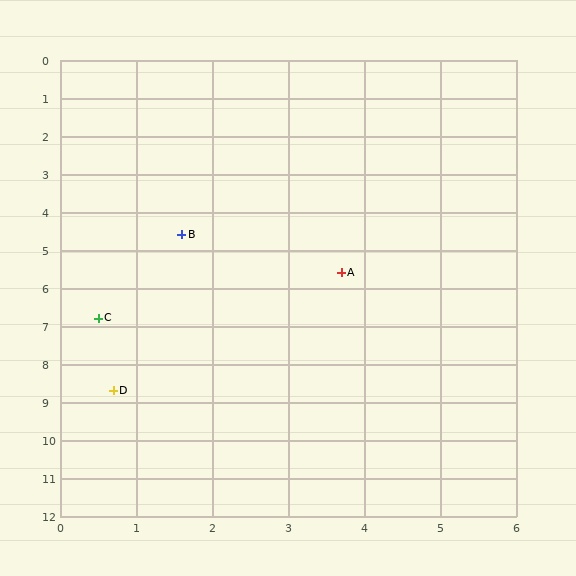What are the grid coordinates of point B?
Point B is at approximately (1.6, 4.6).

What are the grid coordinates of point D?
Point D is at approximately (0.7, 8.7).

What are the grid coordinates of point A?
Point A is at approximately (3.7, 5.6).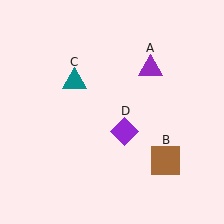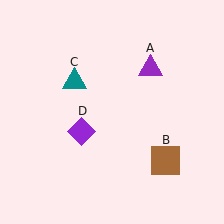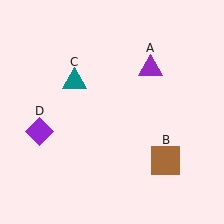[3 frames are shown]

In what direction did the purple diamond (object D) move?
The purple diamond (object D) moved left.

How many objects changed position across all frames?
1 object changed position: purple diamond (object D).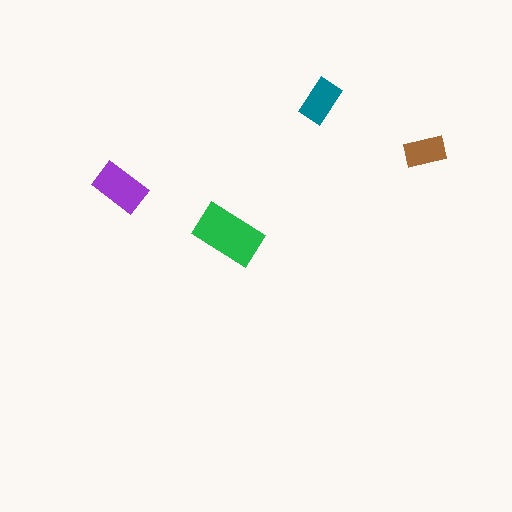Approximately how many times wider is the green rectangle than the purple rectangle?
About 1.5 times wider.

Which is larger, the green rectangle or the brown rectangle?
The green one.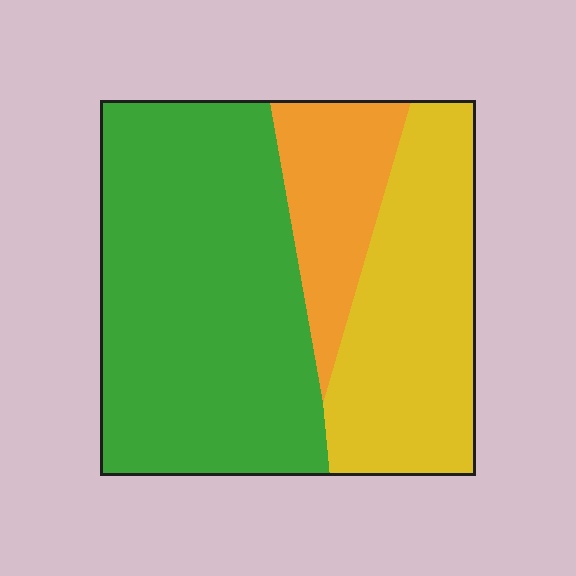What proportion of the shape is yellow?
Yellow takes up between a sixth and a third of the shape.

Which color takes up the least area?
Orange, at roughly 15%.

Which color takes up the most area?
Green, at roughly 55%.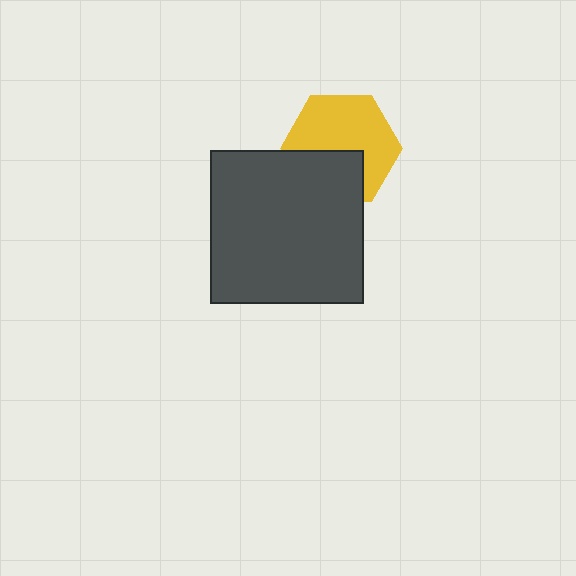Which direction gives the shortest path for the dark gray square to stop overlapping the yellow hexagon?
Moving down gives the shortest separation.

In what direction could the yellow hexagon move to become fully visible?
The yellow hexagon could move up. That would shift it out from behind the dark gray square entirely.